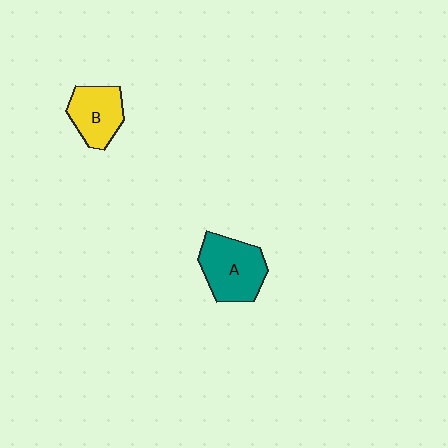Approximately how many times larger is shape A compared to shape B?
Approximately 1.3 times.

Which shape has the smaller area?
Shape B (yellow).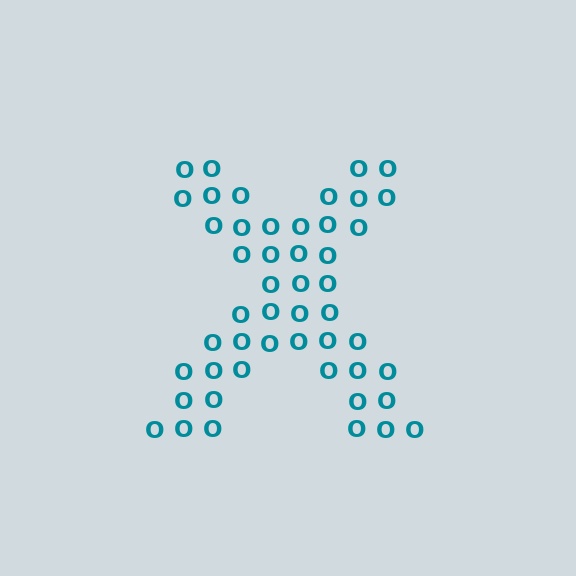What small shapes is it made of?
It is made of small letter O's.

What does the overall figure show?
The overall figure shows the letter X.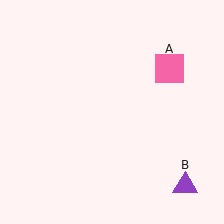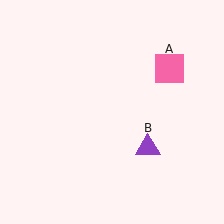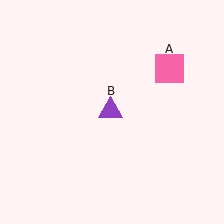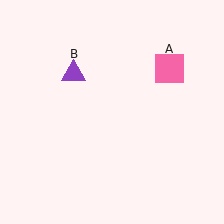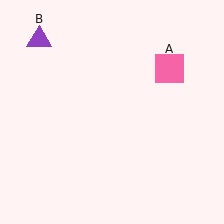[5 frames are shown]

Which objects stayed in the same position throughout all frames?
Pink square (object A) remained stationary.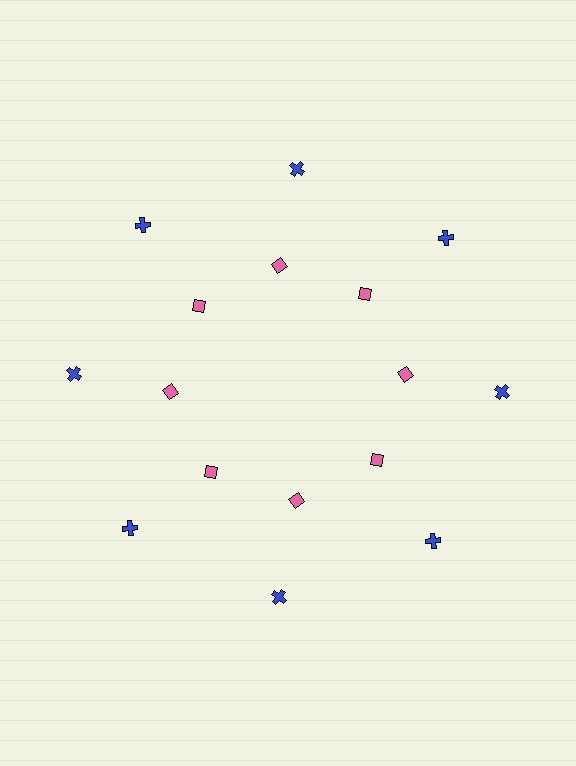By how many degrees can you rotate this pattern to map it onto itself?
The pattern maps onto itself every 45 degrees of rotation.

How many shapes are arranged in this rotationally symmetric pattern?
There are 16 shapes, arranged in 8 groups of 2.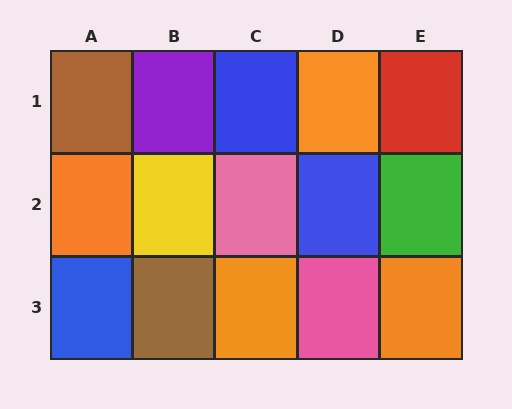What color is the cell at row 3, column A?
Blue.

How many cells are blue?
3 cells are blue.